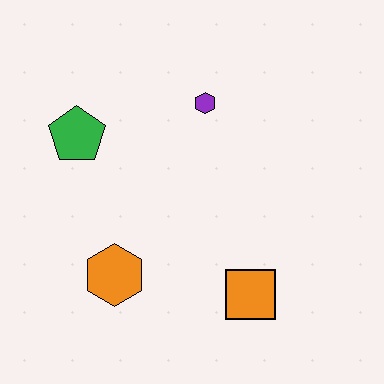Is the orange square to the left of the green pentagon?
No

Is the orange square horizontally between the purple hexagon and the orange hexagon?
No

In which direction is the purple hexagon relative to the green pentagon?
The purple hexagon is to the right of the green pentagon.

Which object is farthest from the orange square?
The green pentagon is farthest from the orange square.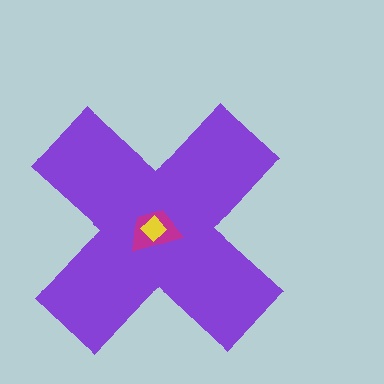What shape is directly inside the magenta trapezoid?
The yellow diamond.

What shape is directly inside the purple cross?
The magenta trapezoid.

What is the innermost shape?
The yellow diamond.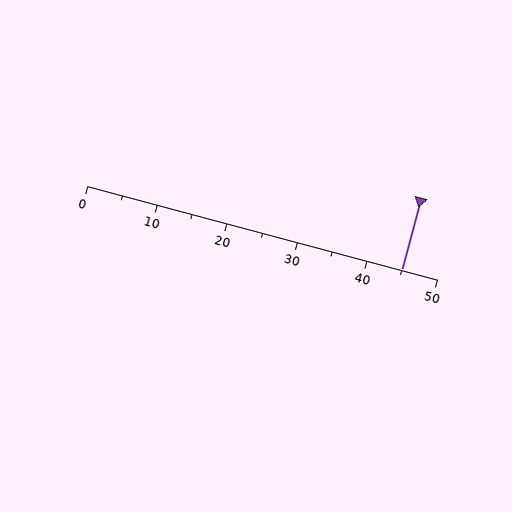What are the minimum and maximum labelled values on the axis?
The axis runs from 0 to 50.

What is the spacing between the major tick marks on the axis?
The major ticks are spaced 10 apart.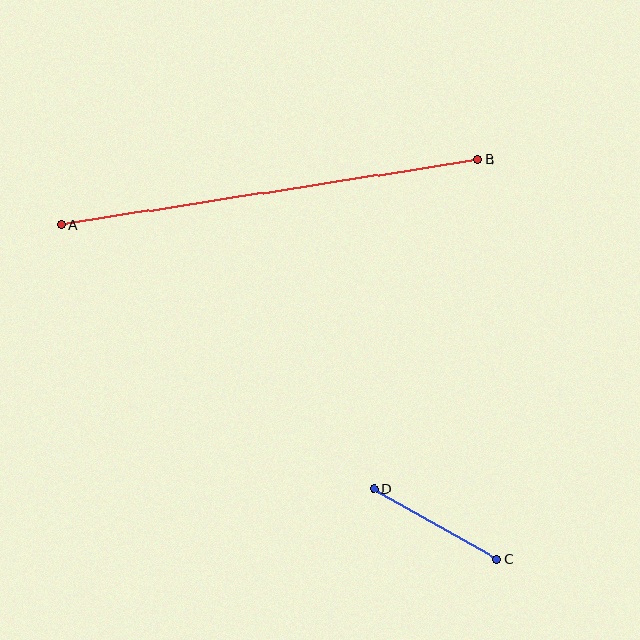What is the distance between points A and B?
The distance is approximately 422 pixels.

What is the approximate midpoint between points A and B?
The midpoint is at approximately (270, 192) pixels.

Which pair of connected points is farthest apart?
Points A and B are farthest apart.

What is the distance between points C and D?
The distance is approximately 141 pixels.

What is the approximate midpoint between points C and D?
The midpoint is at approximately (435, 524) pixels.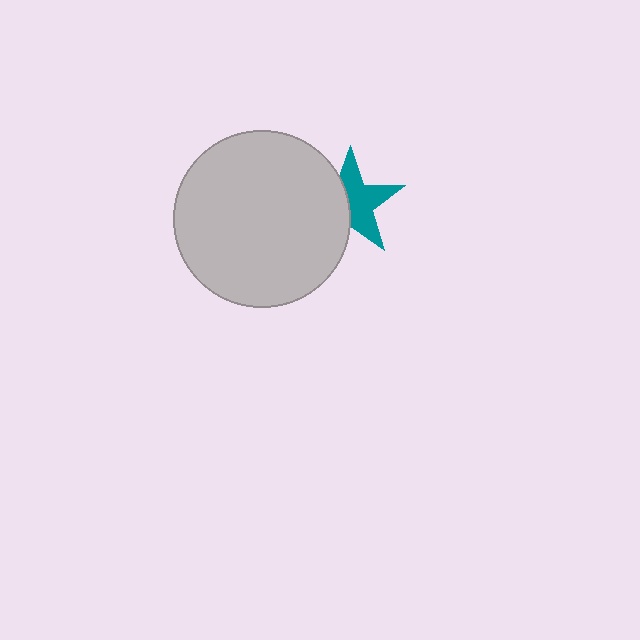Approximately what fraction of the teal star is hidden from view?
Roughly 43% of the teal star is hidden behind the light gray circle.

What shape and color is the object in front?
The object in front is a light gray circle.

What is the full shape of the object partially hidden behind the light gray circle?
The partially hidden object is a teal star.